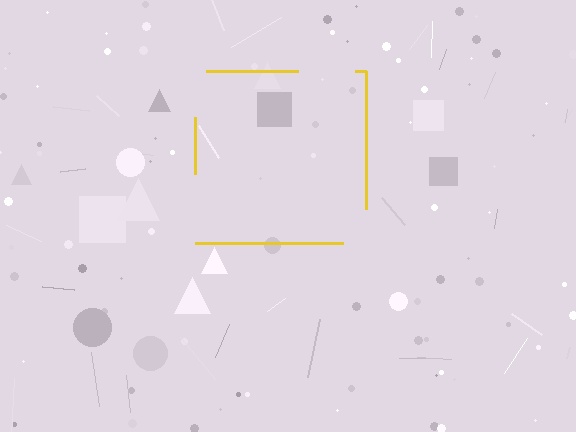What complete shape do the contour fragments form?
The contour fragments form a square.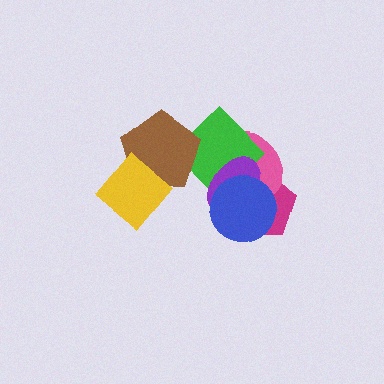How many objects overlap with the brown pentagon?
2 objects overlap with the brown pentagon.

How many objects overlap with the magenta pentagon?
4 objects overlap with the magenta pentagon.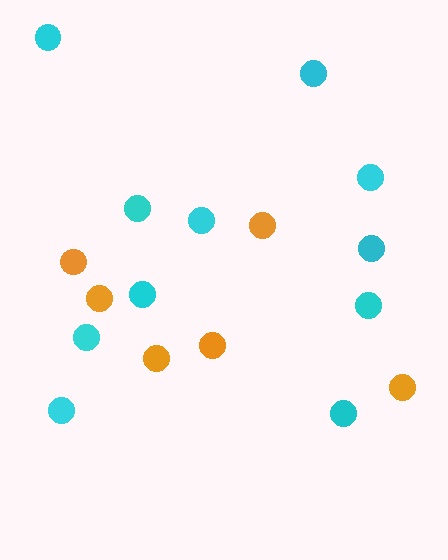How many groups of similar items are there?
There are 2 groups: one group of orange circles (6) and one group of cyan circles (11).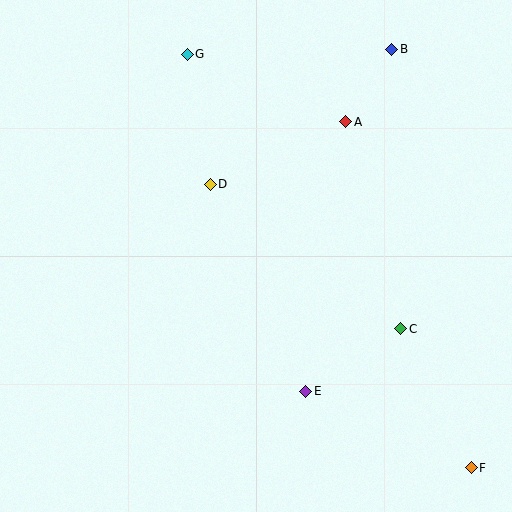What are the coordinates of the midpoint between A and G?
The midpoint between A and G is at (266, 88).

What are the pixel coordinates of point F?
Point F is at (471, 468).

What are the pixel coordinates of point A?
Point A is at (346, 122).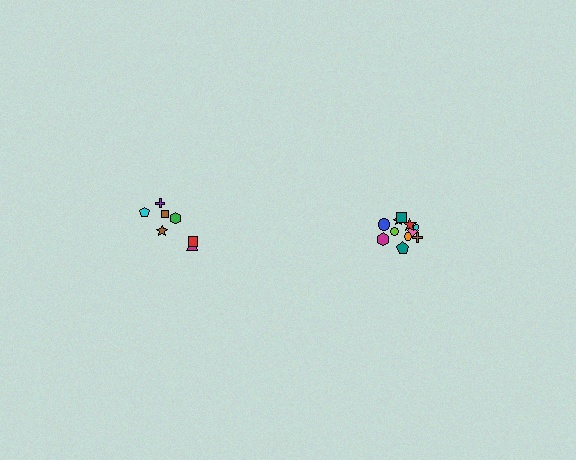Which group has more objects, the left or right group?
The right group.